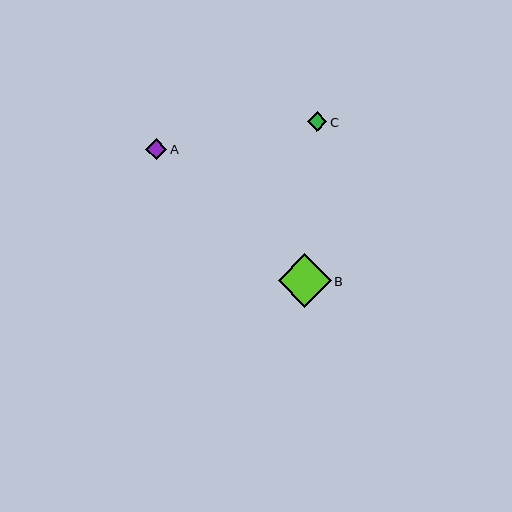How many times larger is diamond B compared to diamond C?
Diamond B is approximately 2.8 times the size of diamond C.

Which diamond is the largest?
Diamond B is the largest with a size of approximately 53 pixels.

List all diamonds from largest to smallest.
From largest to smallest: B, A, C.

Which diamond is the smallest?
Diamond C is the smallest with a size of approximately 19 pixels.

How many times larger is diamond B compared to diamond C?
Diamond B is approximately 2.8 times the size of diamond C.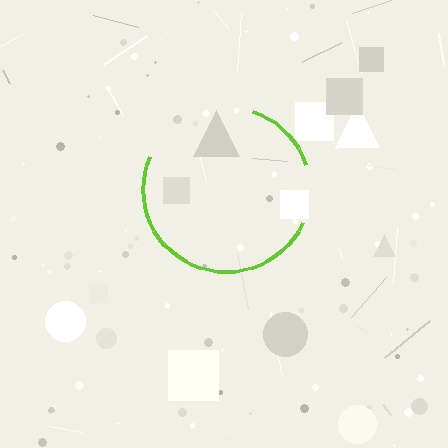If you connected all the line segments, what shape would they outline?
They would outline a circle.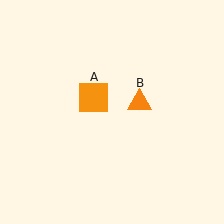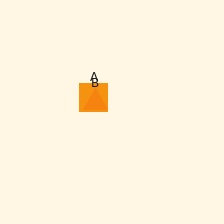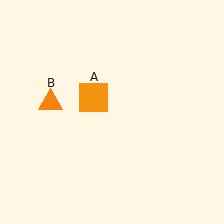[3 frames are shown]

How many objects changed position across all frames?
1 object changed position: orange triangle (object B).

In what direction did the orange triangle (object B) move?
The orange triangle (object B) moved left.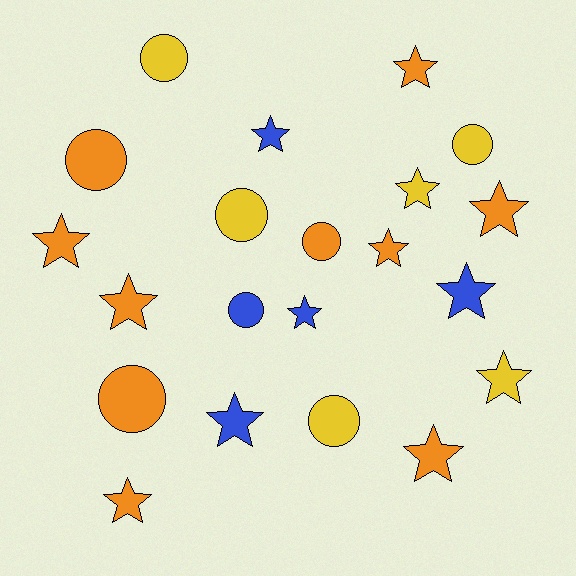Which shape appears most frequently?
Star, with 13 objects.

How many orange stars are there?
There are 7 orange stars.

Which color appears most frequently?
Orange, with 10 objects.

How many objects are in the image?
There are 21 objects.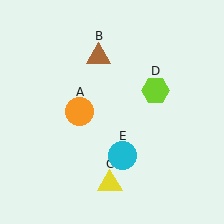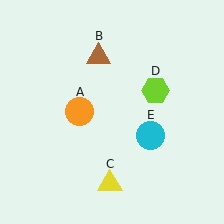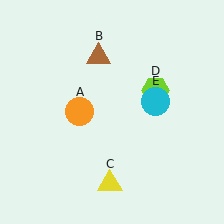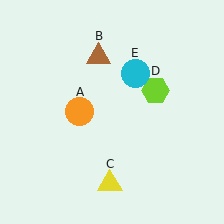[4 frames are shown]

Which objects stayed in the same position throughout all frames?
Orange circle (object A) and brown triangle (object B) and yellow triangle (object C) and lime hexagon (object D) remained stationary.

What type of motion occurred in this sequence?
The cyan circle (object E) rotated counterclockwise around the center of the scene.